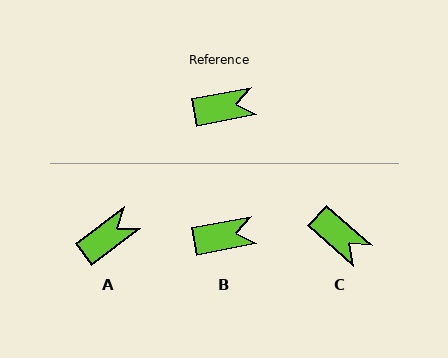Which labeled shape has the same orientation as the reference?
B.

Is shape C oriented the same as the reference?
No, it is off by about 52 degrees.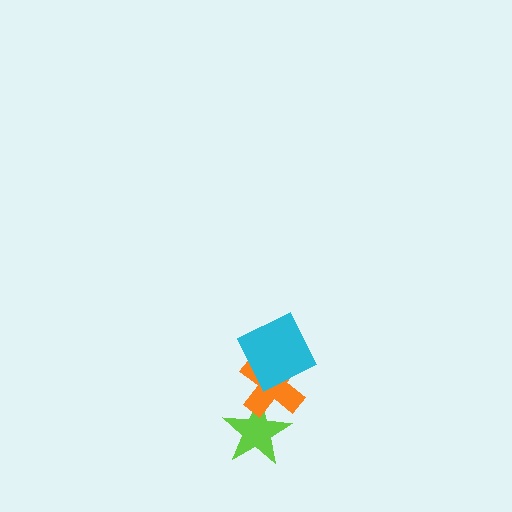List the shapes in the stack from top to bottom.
From top to bottom: the cyan square, the orange cross, the lime star.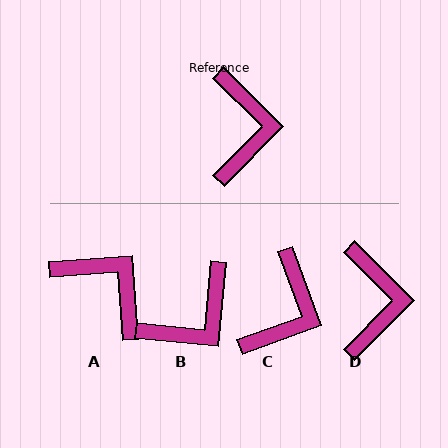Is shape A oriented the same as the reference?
No, it is off by about 49 degrees.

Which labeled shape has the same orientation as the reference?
D.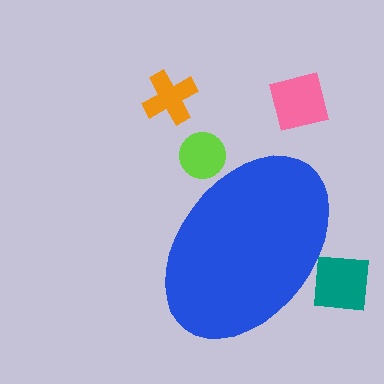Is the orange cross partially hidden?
No, the orange cross is fully visible.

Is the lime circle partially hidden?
Yes, the lime circle is partially hidden behind the blue ellipse.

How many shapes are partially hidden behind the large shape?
2 shapes are partially hidden.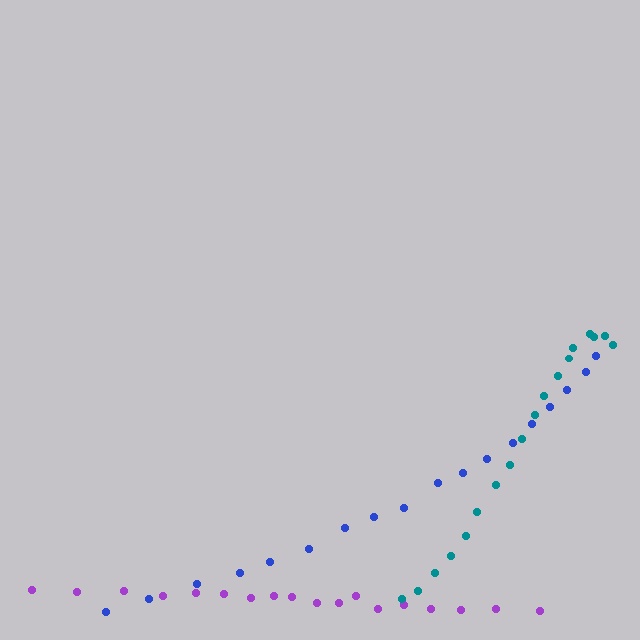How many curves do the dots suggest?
There are 3 distinct paths.